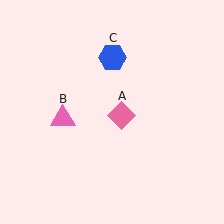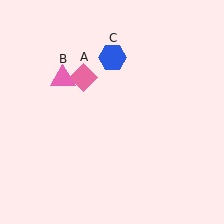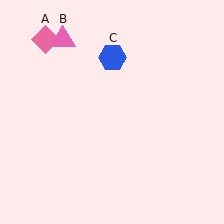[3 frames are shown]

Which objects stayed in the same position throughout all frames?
Blue hexagon (object C) remained stationary.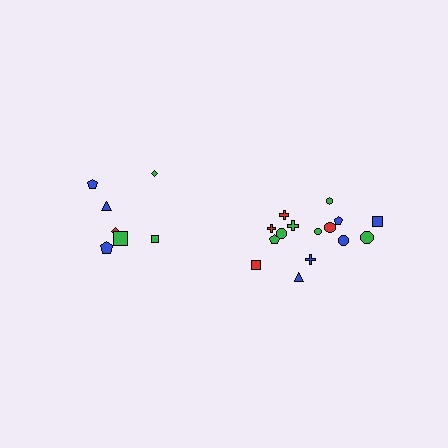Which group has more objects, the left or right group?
The right group.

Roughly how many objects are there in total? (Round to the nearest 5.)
Roughly 20 objects in total.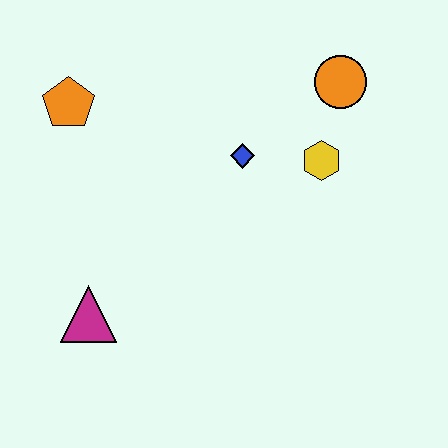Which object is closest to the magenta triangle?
The orange pentagon is closest to the magenta triangle.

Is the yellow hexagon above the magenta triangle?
Yes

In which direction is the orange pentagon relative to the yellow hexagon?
The orange pentagon is to the left of the yellow hexagon.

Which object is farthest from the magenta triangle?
The orange circle is farthest from the magenta triangle.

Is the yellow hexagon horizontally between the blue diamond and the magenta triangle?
No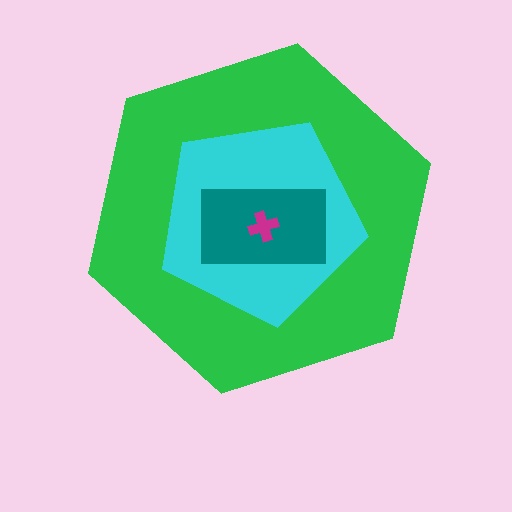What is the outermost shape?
The green hexagon.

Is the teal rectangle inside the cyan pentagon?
Yes.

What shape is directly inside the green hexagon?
The cyan pentagon.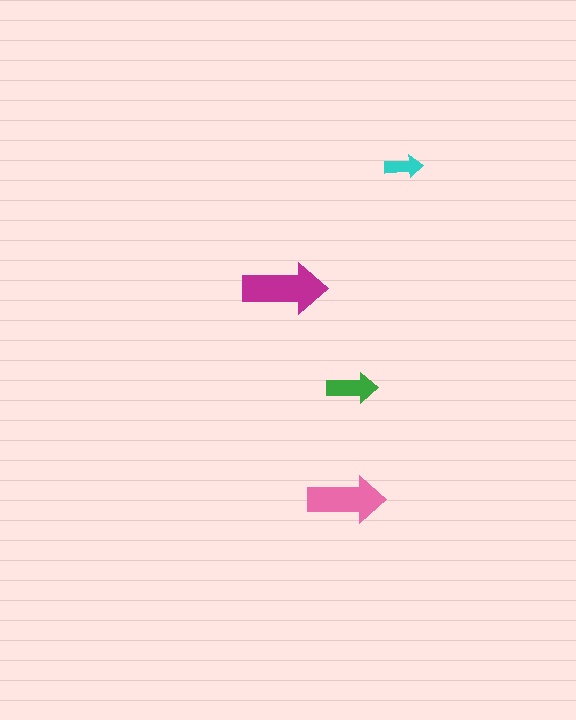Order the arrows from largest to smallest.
the magenta one, the pink one, the green one, the cyan one.